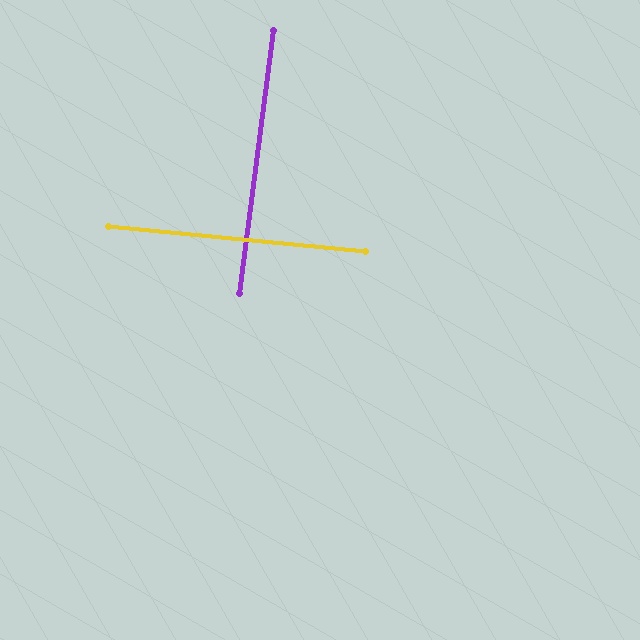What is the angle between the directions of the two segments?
Approximately 88 degrees.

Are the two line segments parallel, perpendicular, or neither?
Perpendicular — they meet at approximately 88°.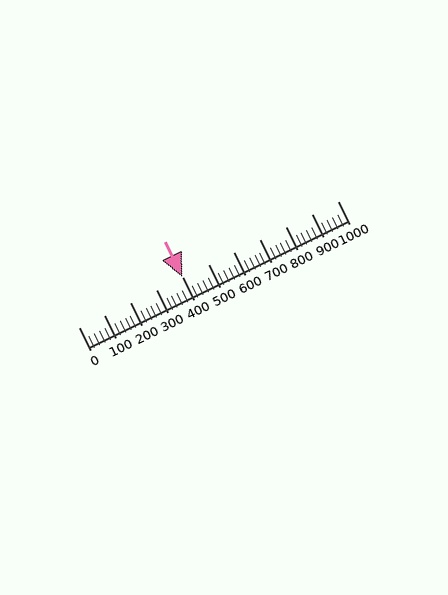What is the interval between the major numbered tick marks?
The major tick marks are spaced 100 units apart.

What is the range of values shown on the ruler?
The ruler shows values from 0 to 1000.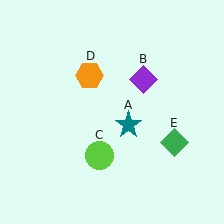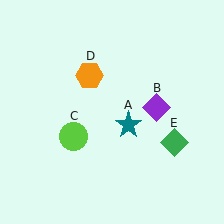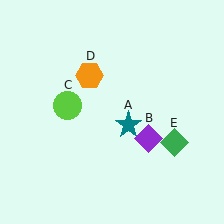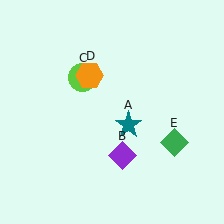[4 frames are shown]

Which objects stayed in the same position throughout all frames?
Teal star (object A) and orange hexagon (object D) and green diamond (object E) remained stationary.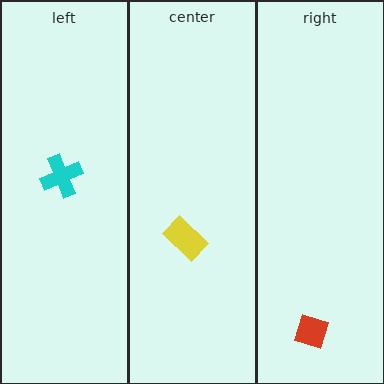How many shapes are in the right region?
1.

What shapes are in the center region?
The yellow rectangle.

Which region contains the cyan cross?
The left region.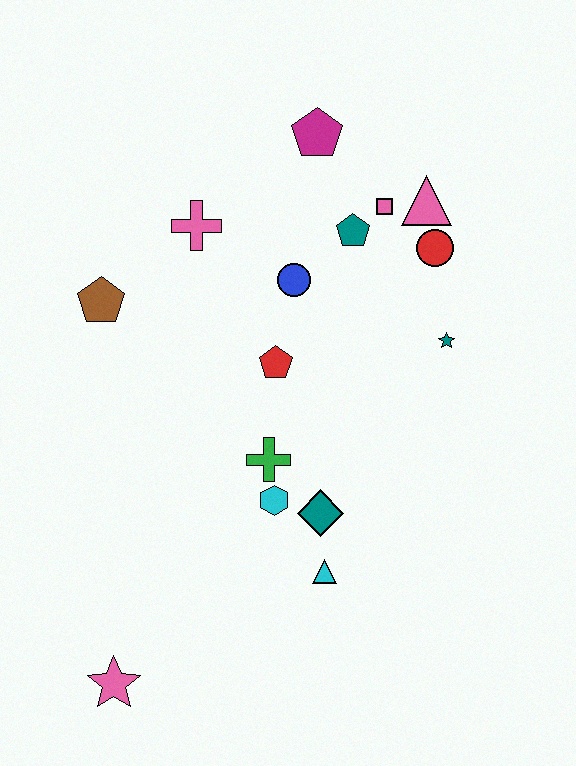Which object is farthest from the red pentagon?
The pink star is farthest from the red pentagon.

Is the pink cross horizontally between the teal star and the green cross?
No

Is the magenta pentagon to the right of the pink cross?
Yes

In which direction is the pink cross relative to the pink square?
The pink cross is to the left of the pink square.